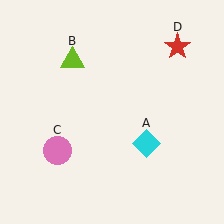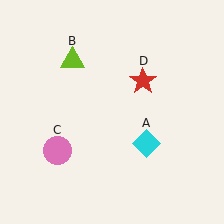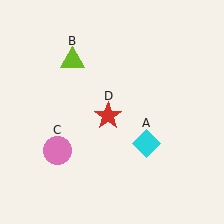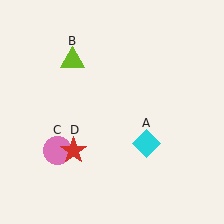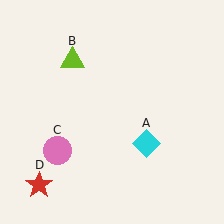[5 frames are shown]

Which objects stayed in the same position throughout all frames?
Cyan diamond (object A) and lime triangle (object B) and pink circle (object C) remained stationary.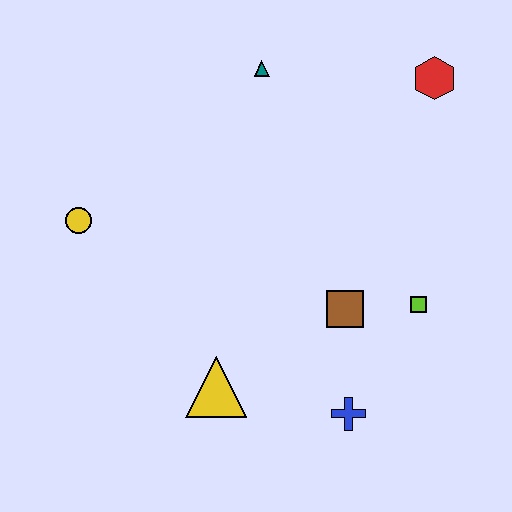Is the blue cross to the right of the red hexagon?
No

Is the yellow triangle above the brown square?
No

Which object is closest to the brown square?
The lime square is closest to the brown square.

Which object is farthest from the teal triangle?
The blue cross is farthest from the teal triangle.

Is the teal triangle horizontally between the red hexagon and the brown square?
No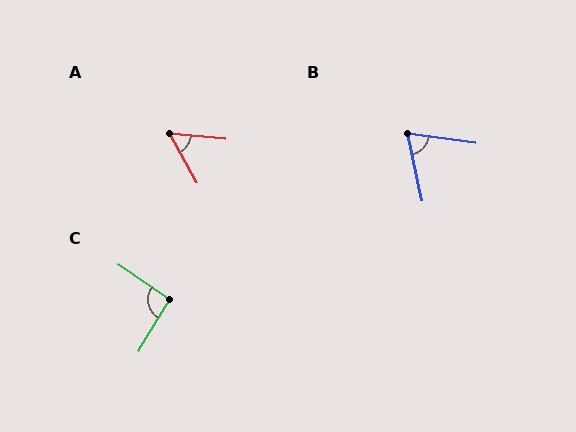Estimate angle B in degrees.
Approximately 70 degrees.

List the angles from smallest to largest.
A (55°), B (70°), C (94°).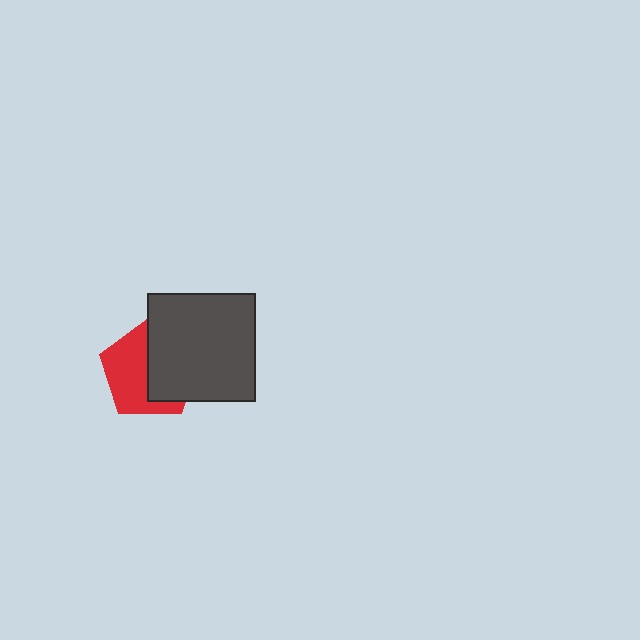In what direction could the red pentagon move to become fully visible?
The red pentagon could move left. That would shift it out from behind the dark gray square entirely.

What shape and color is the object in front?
The object in front is a dark gray square.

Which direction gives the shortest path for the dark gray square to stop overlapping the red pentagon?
Moving right gives the shortest separation.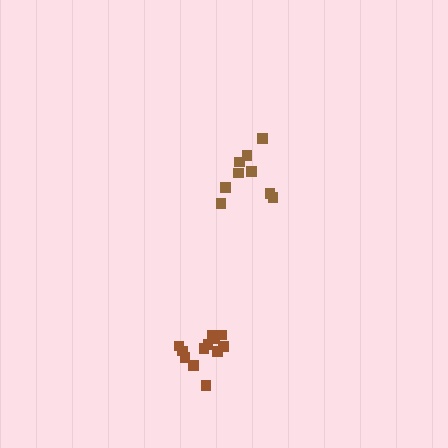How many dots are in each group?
Group 1: 12 dots, Group 2: 9 dots (21 total).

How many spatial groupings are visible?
There are 2 spatial groupings.